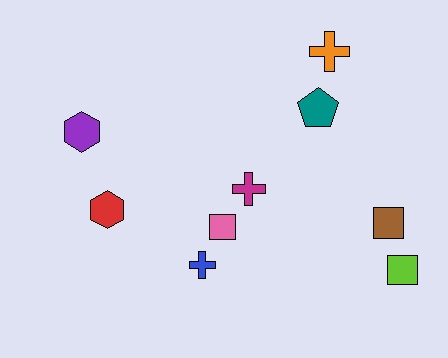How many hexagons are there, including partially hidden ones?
There are 2 hexagons.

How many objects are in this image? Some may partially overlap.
There are 9 objects.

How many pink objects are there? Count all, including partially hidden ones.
There is 1 pink object.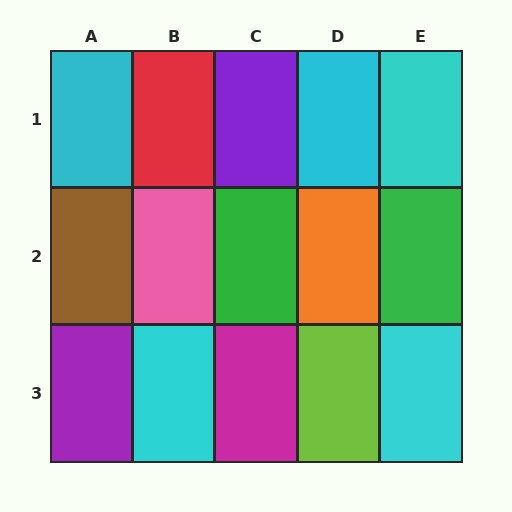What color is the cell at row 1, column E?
Cyan.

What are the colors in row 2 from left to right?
Brown, pink, green, orange, green.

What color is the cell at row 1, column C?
Purple.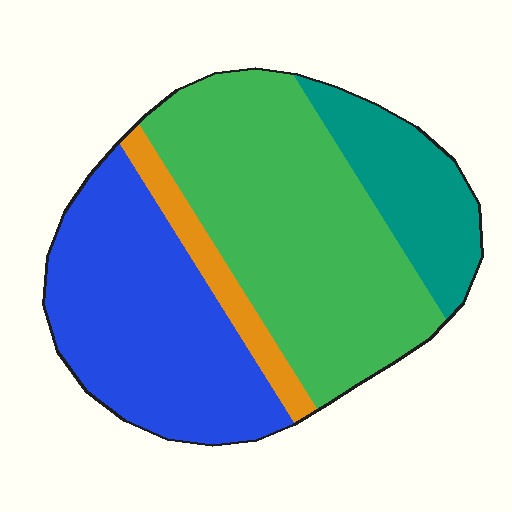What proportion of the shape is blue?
Blue covers about 35% of the shape.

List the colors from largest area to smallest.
From largest to smallest: green, blue, teal, orange.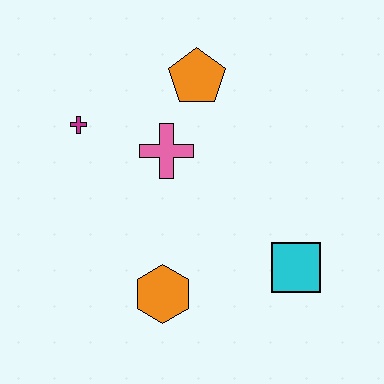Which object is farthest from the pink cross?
The cyan square is farthest from the pink cross.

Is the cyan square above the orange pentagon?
No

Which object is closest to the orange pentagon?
The pink cross is closest to the orange pentagon.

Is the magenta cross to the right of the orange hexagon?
No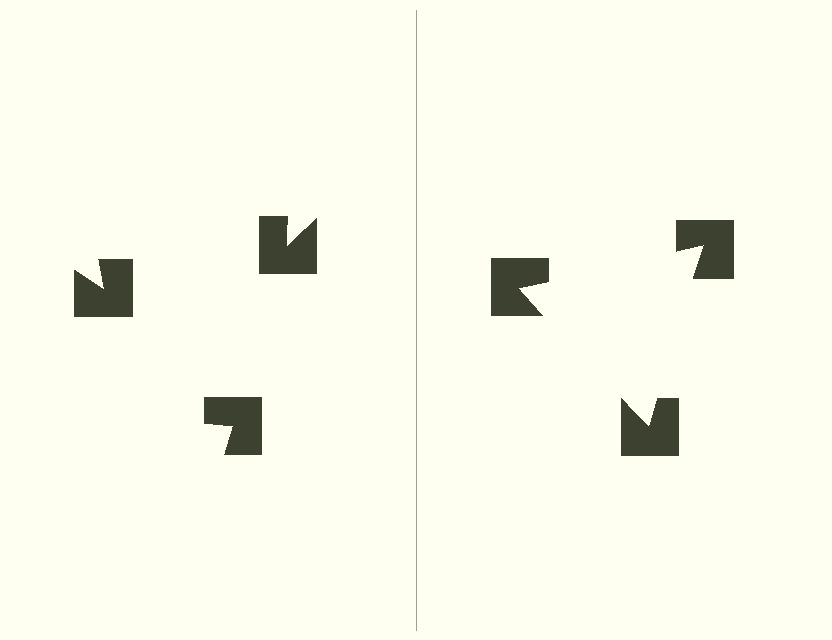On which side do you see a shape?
An illusory triangle appears on the right side. On the left side the wedge cuts are rotated, so no coherent shape forms.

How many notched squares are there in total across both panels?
6 — 3 on each side.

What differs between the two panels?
The notched squares are positioned identically on both sides; only the wedge orientations differ. On the right they align to a triangle; on the left they are misaligned.